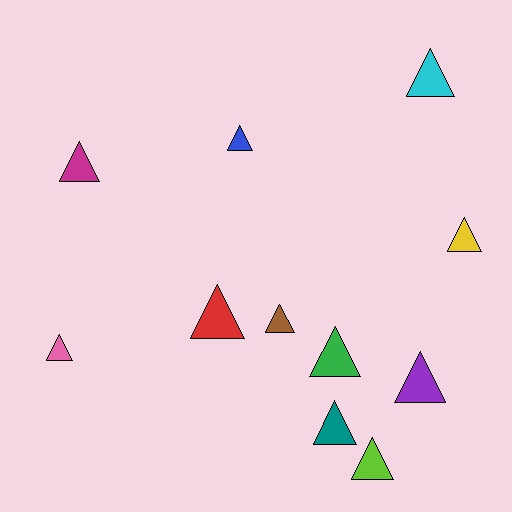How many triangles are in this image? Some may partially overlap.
There are 11 triangles.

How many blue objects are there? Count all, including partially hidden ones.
There is 1 blue object.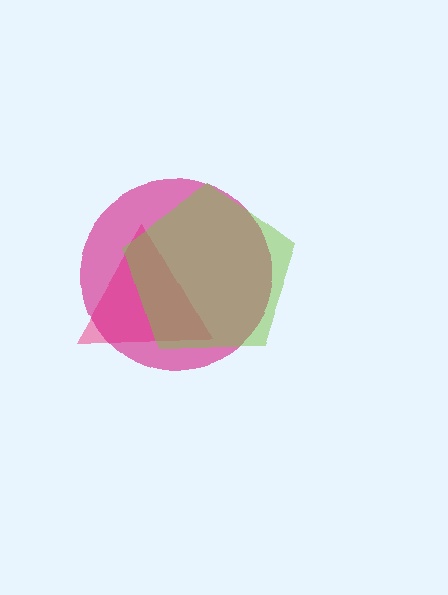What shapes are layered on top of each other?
The layered shapes are: a pink triangle, a magenta circle, a lime pentagon.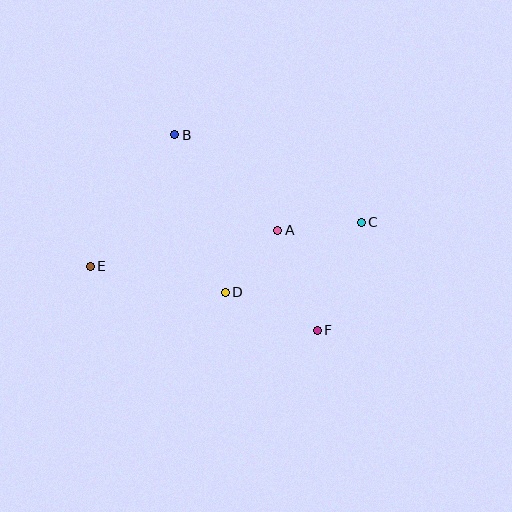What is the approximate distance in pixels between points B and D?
The distance between B and D is approximately 165 pixels.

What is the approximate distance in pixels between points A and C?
The distance between A and C is approximately 84 pixels.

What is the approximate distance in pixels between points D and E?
The distance between D and E is approximately 137 pixels.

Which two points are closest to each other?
Points A and D are closest to each other.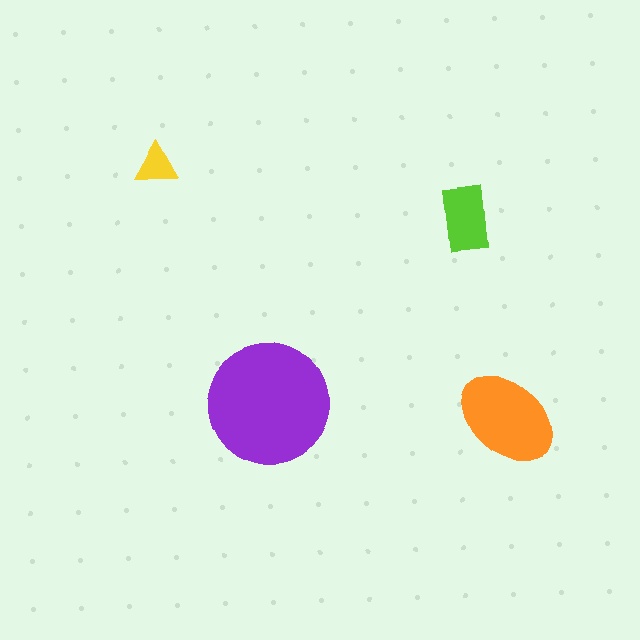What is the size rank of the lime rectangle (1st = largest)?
3rd.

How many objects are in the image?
There are 4 objects in the image.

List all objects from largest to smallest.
The purple circle, the orange ellipse, the lime rectangle, the yellow triangle.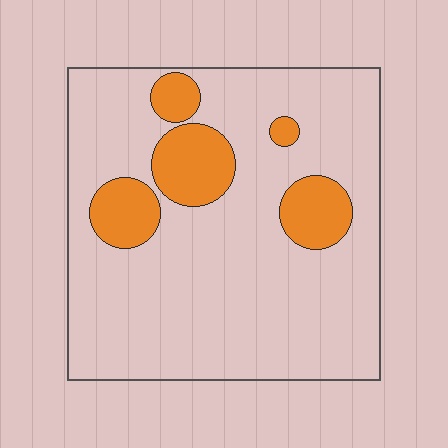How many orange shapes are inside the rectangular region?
5.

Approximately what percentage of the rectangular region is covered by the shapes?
Approximately 15%.